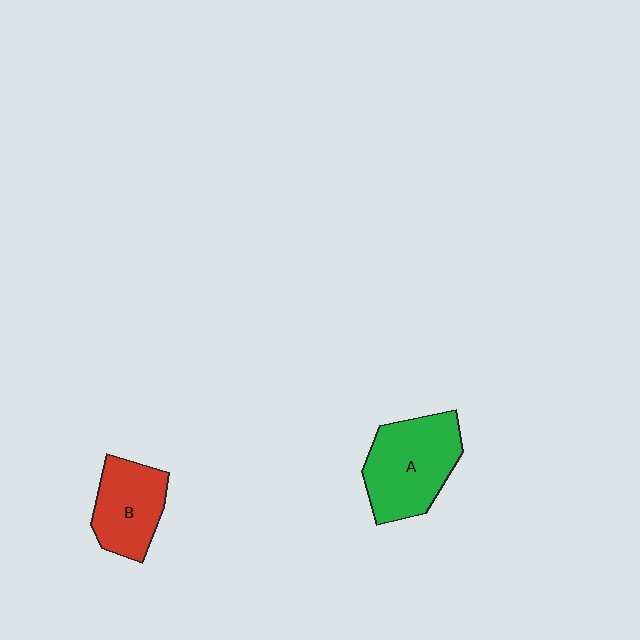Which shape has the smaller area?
Shape B (red).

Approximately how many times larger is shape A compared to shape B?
Approximately 1.4 times.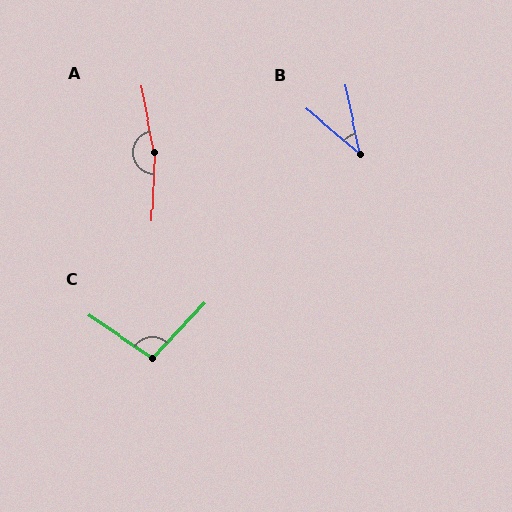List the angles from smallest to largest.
B (37°), C (99°), A (166°).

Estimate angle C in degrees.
Approximately 99 degrees.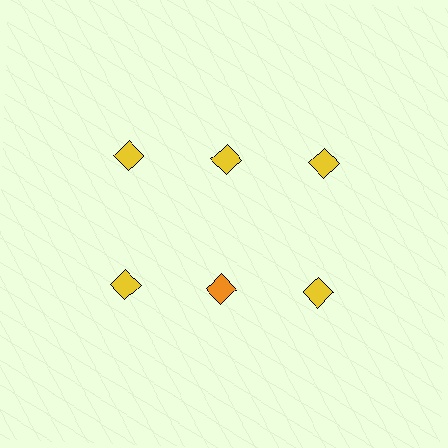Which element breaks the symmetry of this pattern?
The orange diamond in the second row, second from left column breaks the symmetry. All other shapes are yellow diamonds.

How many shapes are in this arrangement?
There are 6 shapes arranged in a grid pattern.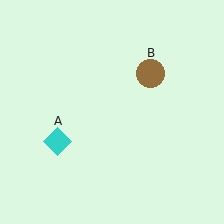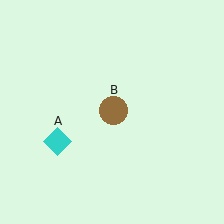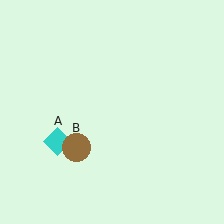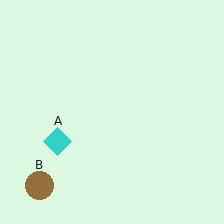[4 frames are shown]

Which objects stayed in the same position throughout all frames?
Cyan diamond (object A) remained stationary.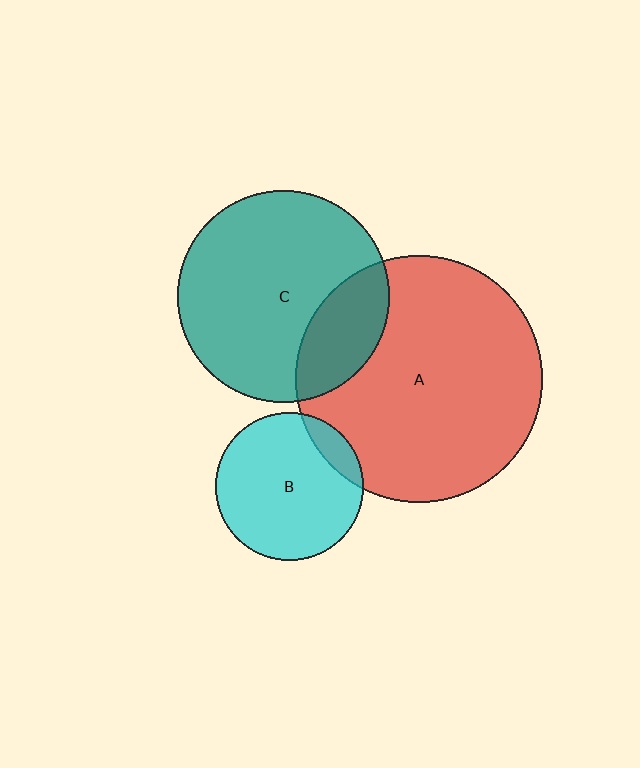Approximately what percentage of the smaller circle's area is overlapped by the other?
Approximately 10%.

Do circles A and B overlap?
Yes.